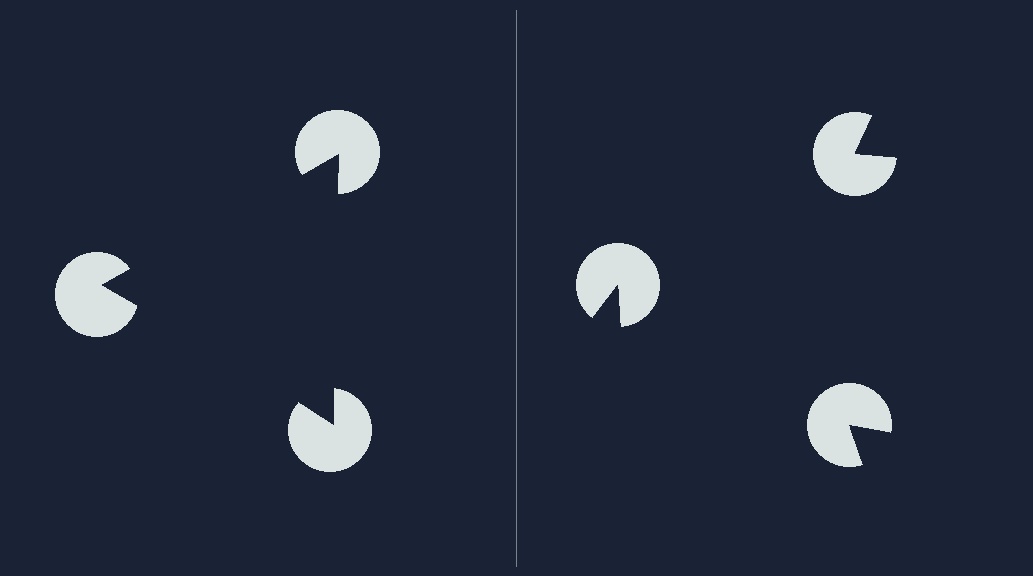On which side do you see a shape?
An illusory triangle appears on the left side. On the right side the wedge cuts are rotated, so no coherent shape forms.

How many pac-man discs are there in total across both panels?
6 — 3 on each side.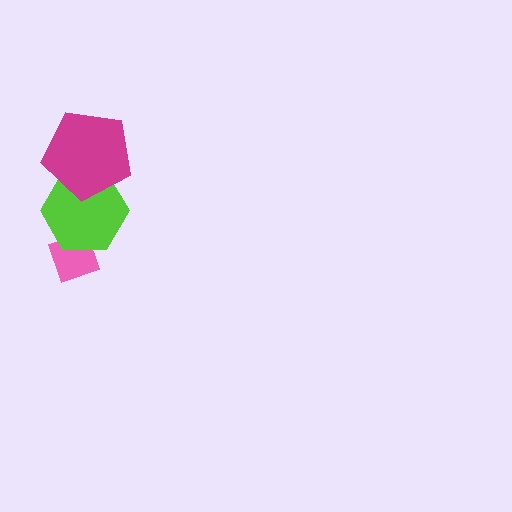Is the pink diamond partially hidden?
Yes, it is partially covered by another shape.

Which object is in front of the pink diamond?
The lime hexagon is in front of the pink diamond.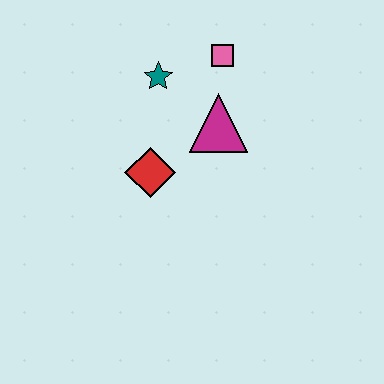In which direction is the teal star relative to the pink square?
The teal star is to the left of the pink square.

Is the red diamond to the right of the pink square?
No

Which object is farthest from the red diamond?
The pink square is farthest from the red diamond.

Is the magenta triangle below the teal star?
Yes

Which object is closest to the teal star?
The pink square is closest to the teal star.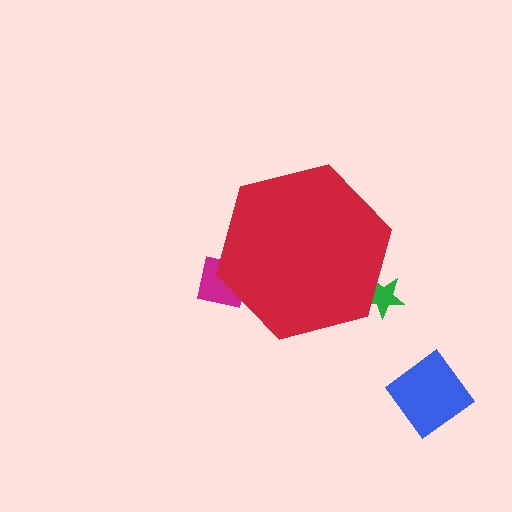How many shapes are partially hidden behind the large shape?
2 shapes are partially hidden.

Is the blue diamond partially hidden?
No, the blue diamond is fully visible.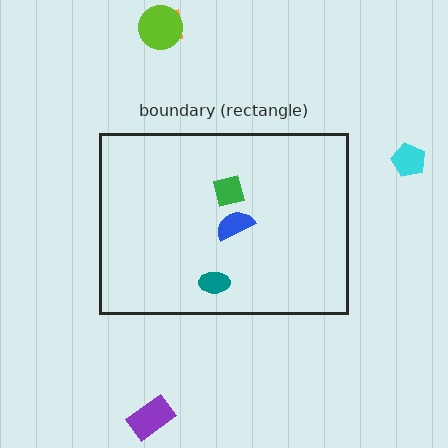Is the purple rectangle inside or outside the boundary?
Outside.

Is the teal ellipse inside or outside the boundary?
Inside.